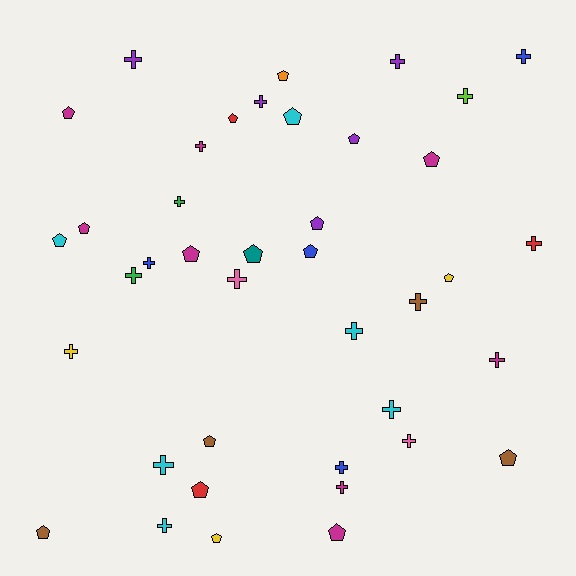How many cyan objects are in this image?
There are 6 cyan objects.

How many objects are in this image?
There are 40 objects.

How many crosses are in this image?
There are 21 crosses.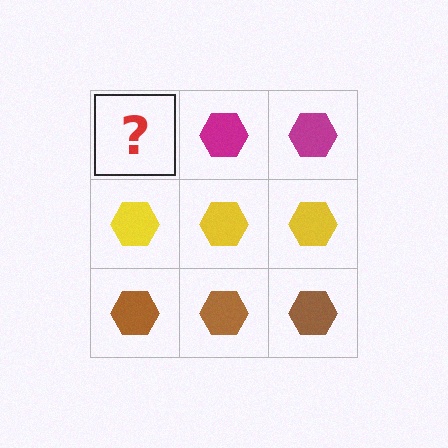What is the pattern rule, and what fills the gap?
The rule is that each row has a consistent color. The gap should be filled with a magenta hexagon.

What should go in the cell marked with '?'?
The missing cell should contain a magenta hexagon.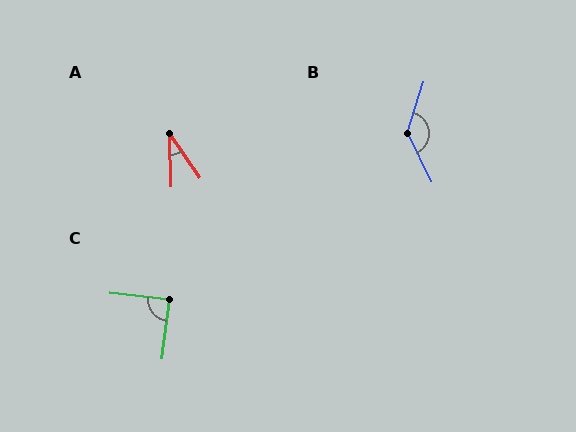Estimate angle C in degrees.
Approximately 89 degrees.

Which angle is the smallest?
A, at approximately 33 degrees.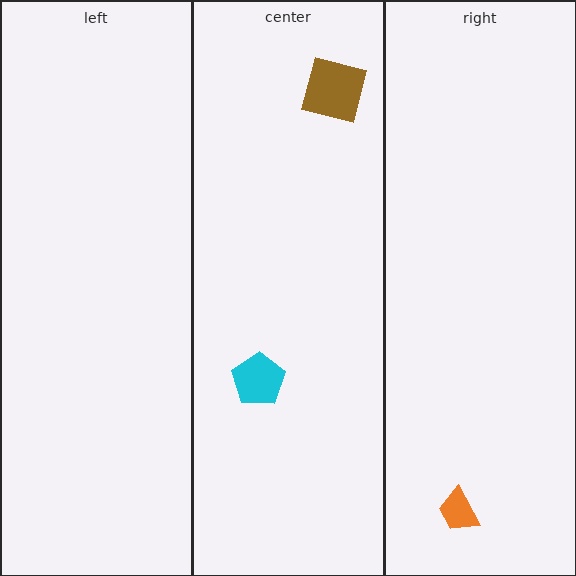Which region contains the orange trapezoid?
The right region.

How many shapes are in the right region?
1.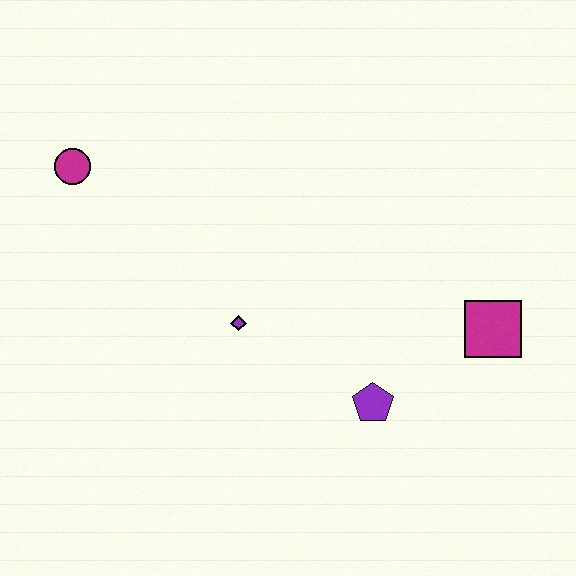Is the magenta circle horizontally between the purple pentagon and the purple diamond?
No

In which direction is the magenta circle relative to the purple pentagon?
The magenta circle is to the left of the purple pentagon.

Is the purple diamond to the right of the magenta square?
No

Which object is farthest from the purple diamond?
The magenta square is farthest from the purple diamond.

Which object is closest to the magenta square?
The purple pentagon is closest to the magenta square.